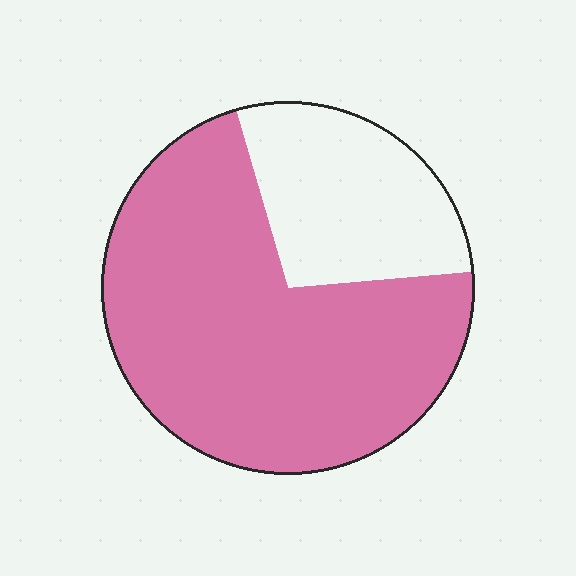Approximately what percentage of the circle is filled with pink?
Approximately 70%.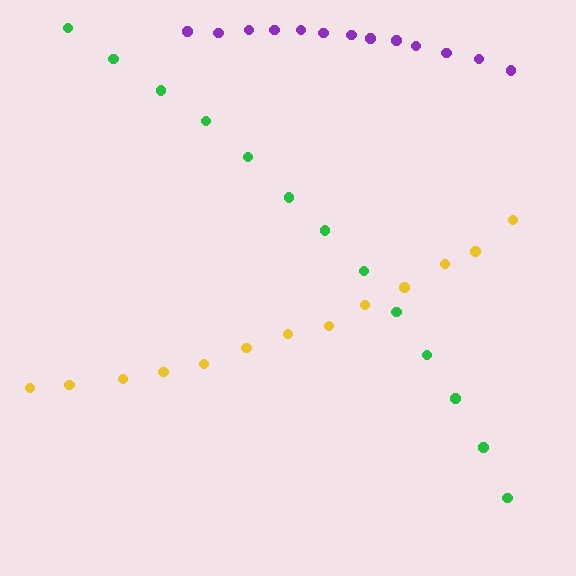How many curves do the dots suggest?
There are 3 distinct paths.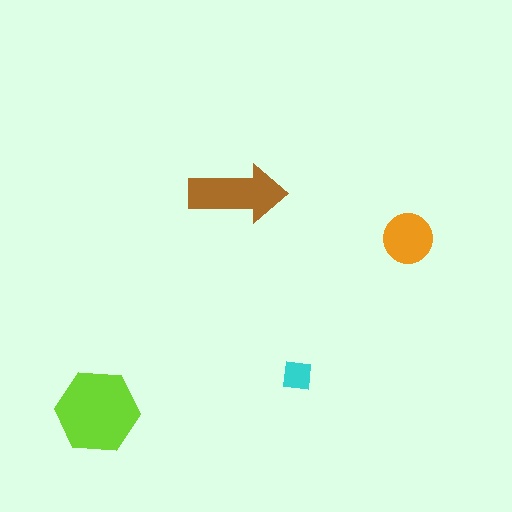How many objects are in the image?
There are 4 objects in the image.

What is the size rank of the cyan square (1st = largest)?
4th.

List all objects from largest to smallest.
The lime hexagon, the brown arrow, the orange circle, the cyan square.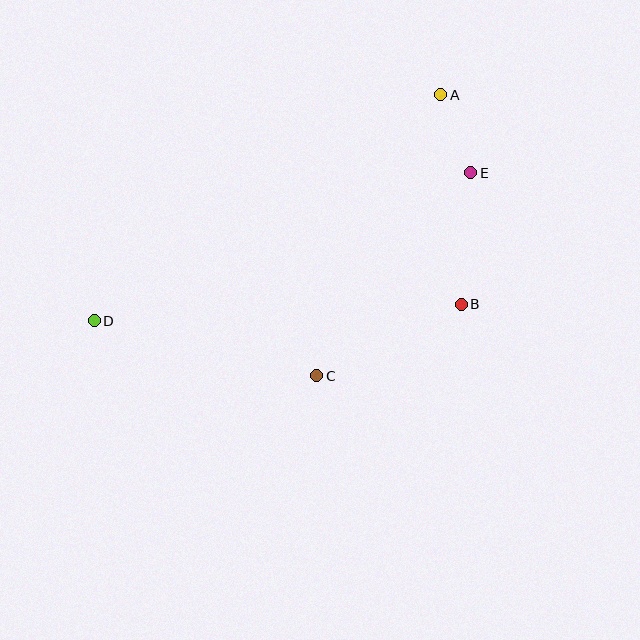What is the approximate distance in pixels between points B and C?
The distance between B and C is approximately 161 pixels.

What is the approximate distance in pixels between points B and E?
The distance between B and E is approximately 132 pixels.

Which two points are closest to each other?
Points A and E are closest to each other.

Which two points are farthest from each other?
Points A and D are farthest from each other.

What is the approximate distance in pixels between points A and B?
The distance between A and B is approximately 211 pixels.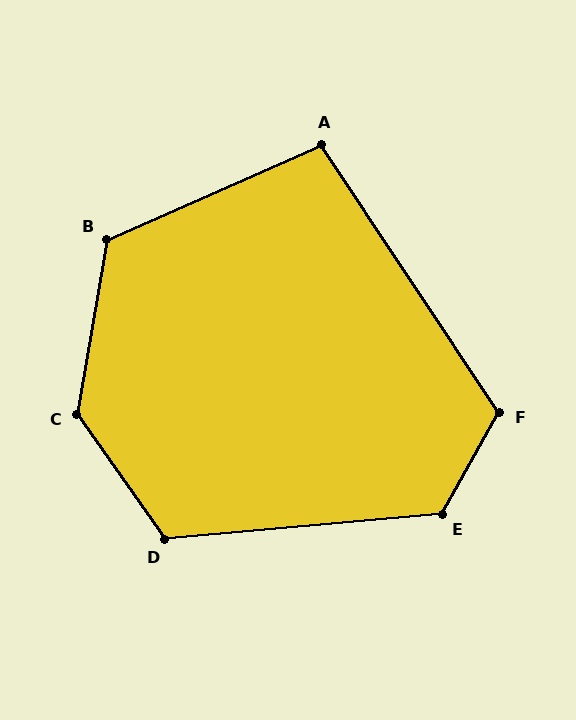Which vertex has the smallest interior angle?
A, at approximately 100 degrees.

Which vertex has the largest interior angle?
C, at approximately 135 degrees.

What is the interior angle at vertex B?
Approximately 123 degrees (obtuse).